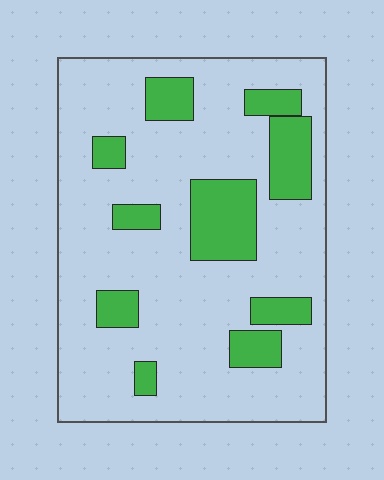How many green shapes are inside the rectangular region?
10.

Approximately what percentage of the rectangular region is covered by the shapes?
Approximately 20%.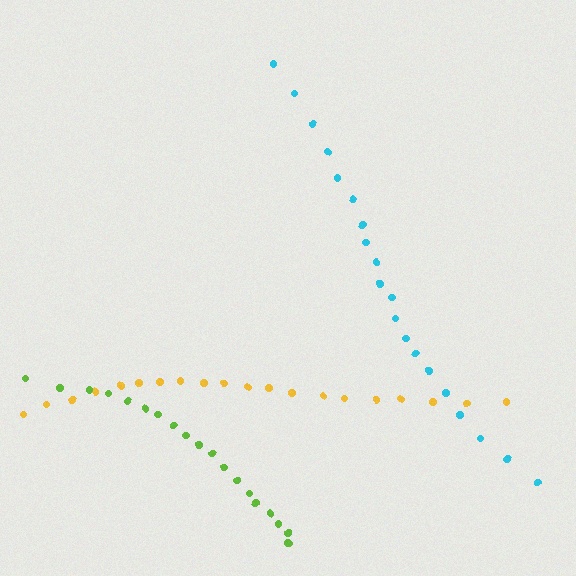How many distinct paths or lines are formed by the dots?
There are 3 distinct paths.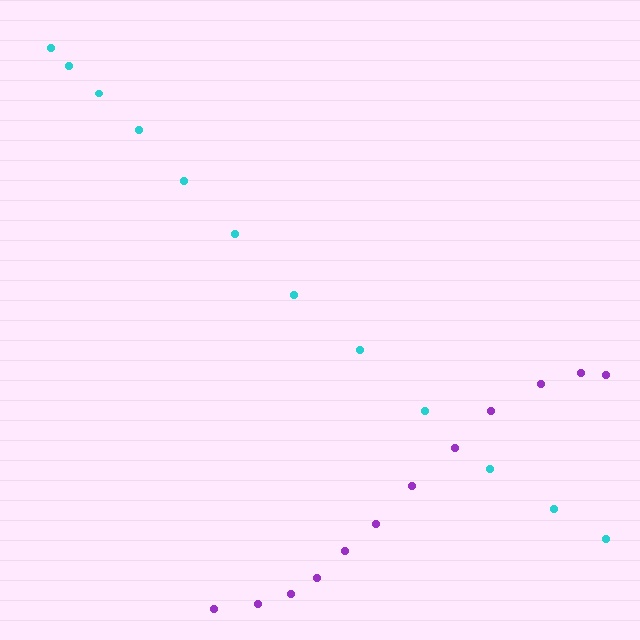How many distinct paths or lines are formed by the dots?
There are 2 distinct paths.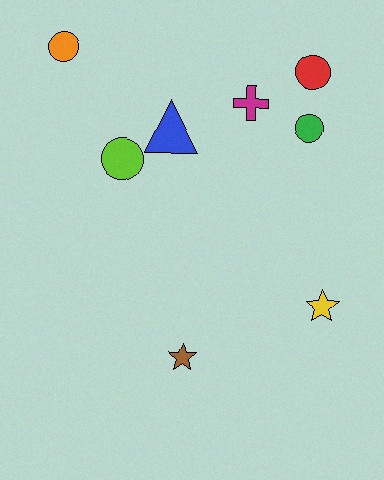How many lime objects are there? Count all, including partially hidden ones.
There is 1 lime object.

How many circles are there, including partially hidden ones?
There are 4 circles.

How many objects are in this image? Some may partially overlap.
There are 8 objects.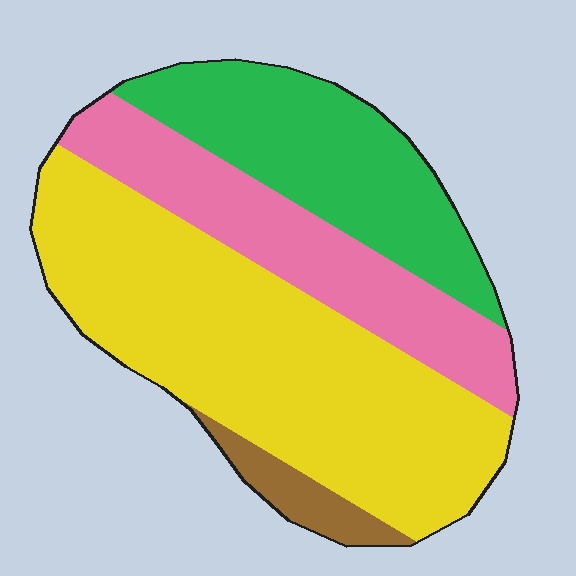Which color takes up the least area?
Brown, at roughly 5%.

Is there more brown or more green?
Green.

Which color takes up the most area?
Yellow, at roughly 50%.